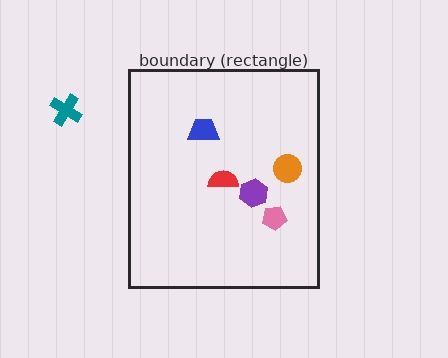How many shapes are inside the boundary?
5 inside, 1 outside.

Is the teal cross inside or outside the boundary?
Outside.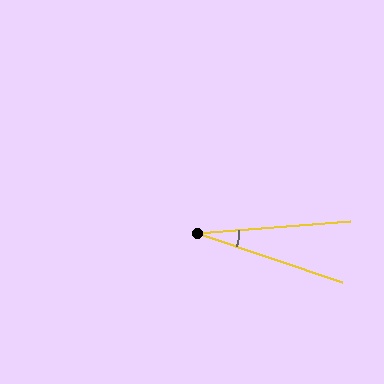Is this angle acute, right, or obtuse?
It is acute.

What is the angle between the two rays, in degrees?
Approximately 23 degrees.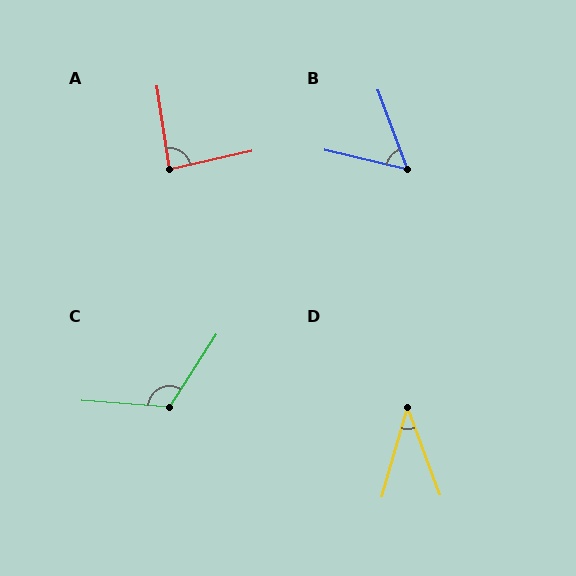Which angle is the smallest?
D, at approximately 36 degrees.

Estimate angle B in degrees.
Approximately 56 degrees.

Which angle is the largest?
C, at approximately 119 degrees.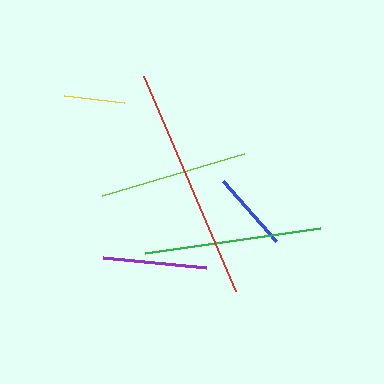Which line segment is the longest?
The red line is the longest at approximately 234 pixels.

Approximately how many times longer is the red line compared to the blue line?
The red line is approximately 3.0 times the length of the blue line.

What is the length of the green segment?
The green segment is approximately 177 pixels long.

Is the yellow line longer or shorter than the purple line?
The purple line is longer than the yellow line.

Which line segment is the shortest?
The yellow line is the shortest at approximately 61 pixels.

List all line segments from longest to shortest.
From longest to shortest: red, green, lime, purple, blue, yellow.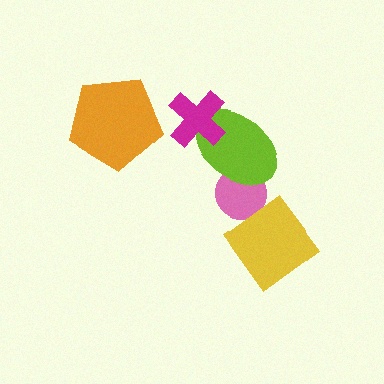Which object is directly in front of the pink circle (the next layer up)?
The lime ellipse is directly in front of the pink circle.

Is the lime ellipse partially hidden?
Yes, it is partially covered by another shape.